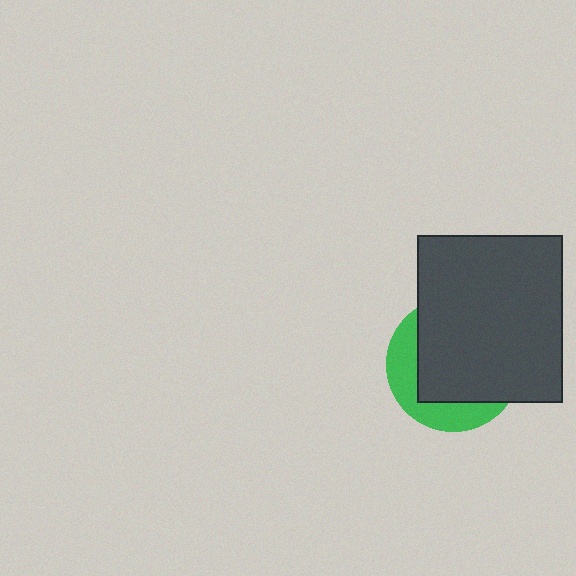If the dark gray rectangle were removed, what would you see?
You would see the complete green circle.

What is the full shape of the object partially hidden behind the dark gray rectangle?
The partially hidden object is a green circle.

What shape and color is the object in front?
The object in front is a dark gray rectangle.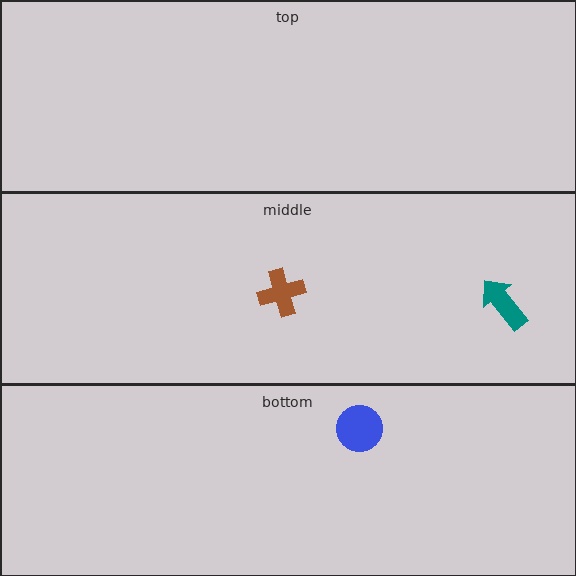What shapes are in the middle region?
The brown cross, the teal arrow.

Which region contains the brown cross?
The middle region.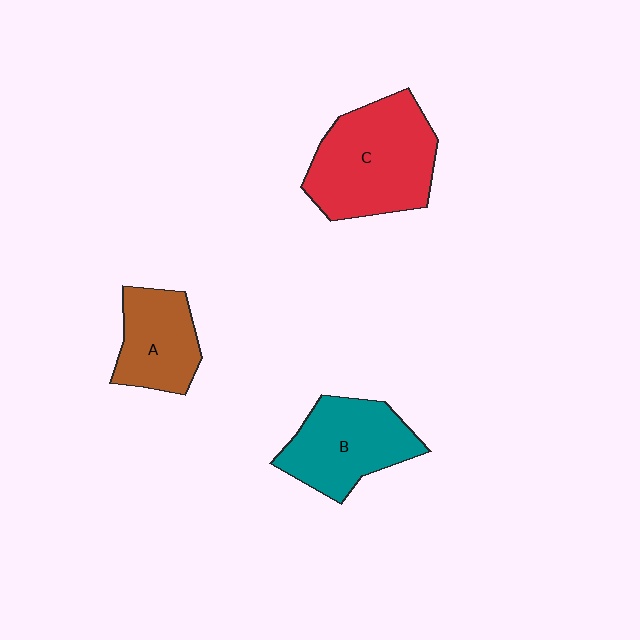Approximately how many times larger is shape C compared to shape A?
Approximately 1.7 times.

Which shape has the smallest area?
Shape A (brown).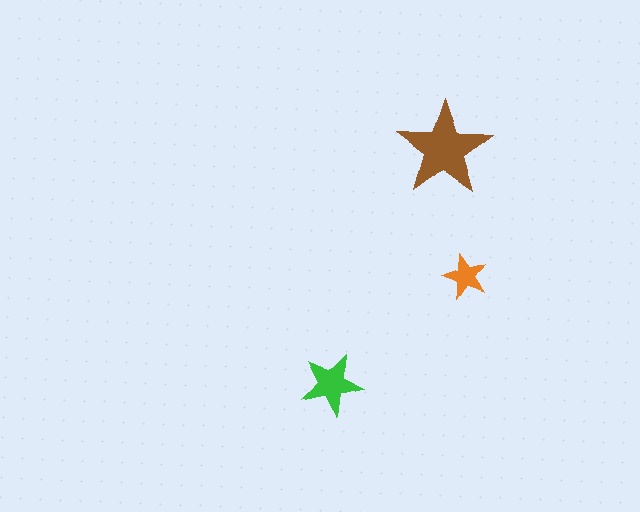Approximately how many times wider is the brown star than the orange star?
About 2 times wider.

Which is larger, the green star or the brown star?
The brown one.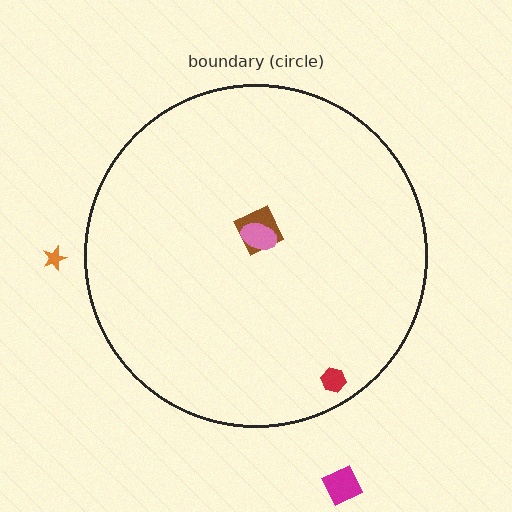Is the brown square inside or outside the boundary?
Inside.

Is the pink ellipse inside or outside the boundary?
Inside.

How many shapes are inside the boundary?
3 inside, 2 outside.